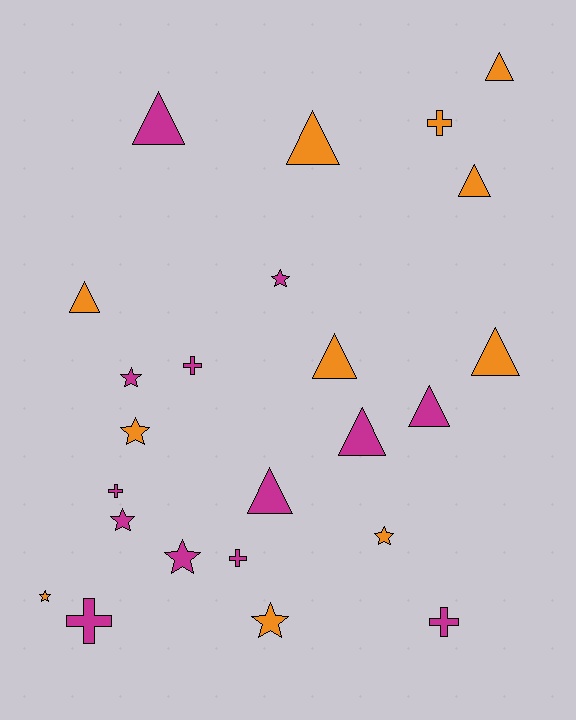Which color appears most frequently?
Magenta, with 13 objects.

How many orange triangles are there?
There are 6 orange triangles.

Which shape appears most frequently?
Triangle, with 10 objects.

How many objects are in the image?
There are 24 objects.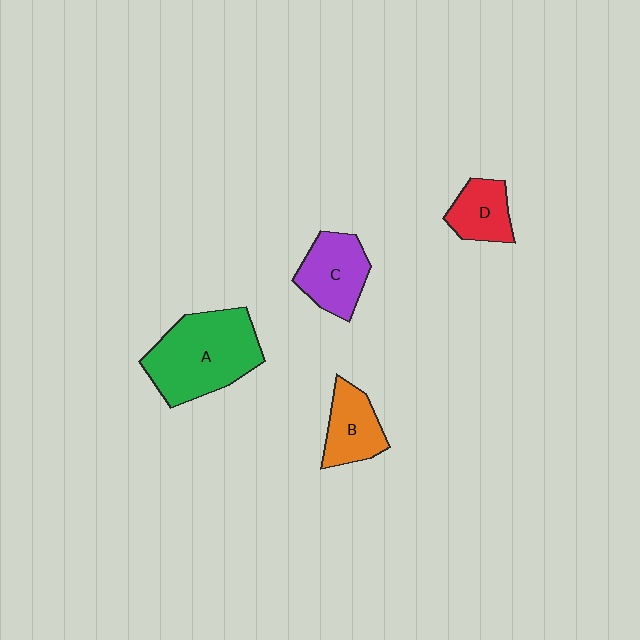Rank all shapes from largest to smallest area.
From largest to smallest: A (green), C (purple), B (orange), D (red).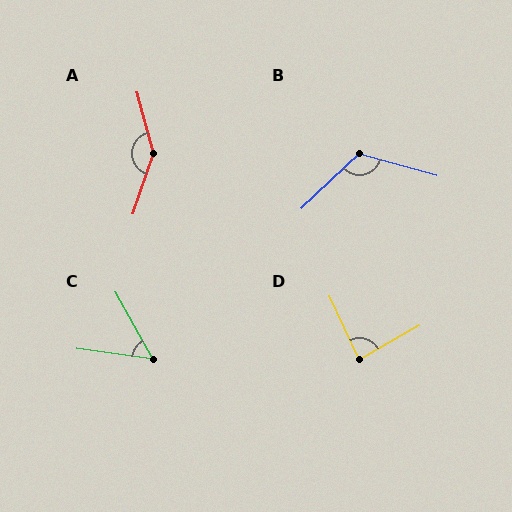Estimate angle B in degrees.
Approximately 121 degrees.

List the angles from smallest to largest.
C (54°), D (85°), B (121°), A (146°).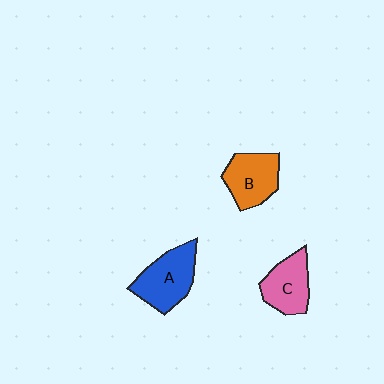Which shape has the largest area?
Shape A (blue).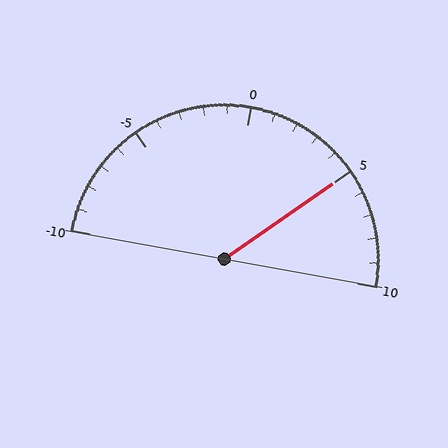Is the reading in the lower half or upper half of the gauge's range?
The reading is in the upper half of the range (-10 to 10).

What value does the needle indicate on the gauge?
The needle indicates approximately 5.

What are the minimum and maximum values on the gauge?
The gauge ranges from -10 to 10.